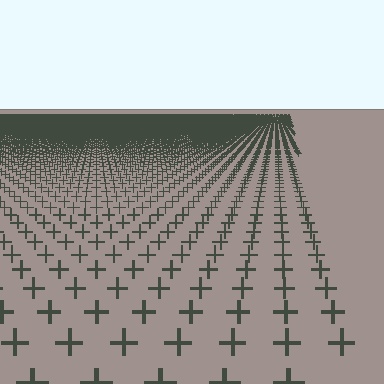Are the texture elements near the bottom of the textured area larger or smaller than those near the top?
Larger. Near the bottom, elements are closer to the viewer and appear at a bigger on-screen size.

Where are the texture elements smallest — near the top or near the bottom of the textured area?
Near the top.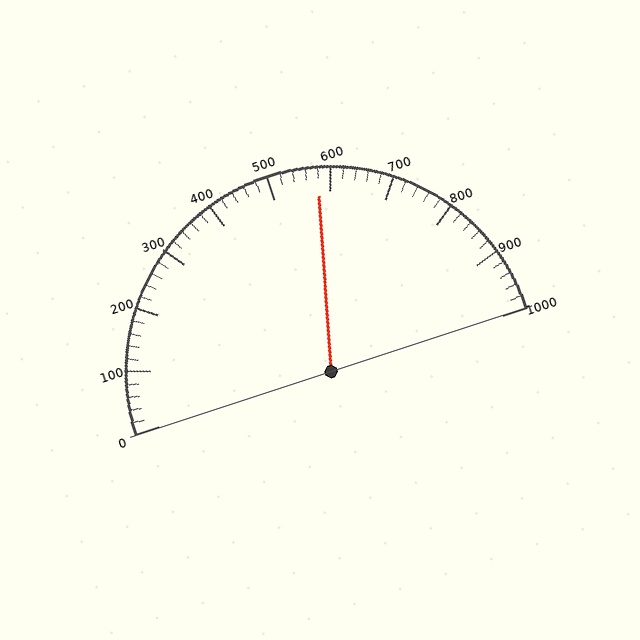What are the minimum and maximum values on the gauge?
The gauge ranges from 0 to 1000.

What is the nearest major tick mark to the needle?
The nearest major tick mark is 600.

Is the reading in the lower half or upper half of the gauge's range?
The reading is in the upper half of the range (0 to 1000).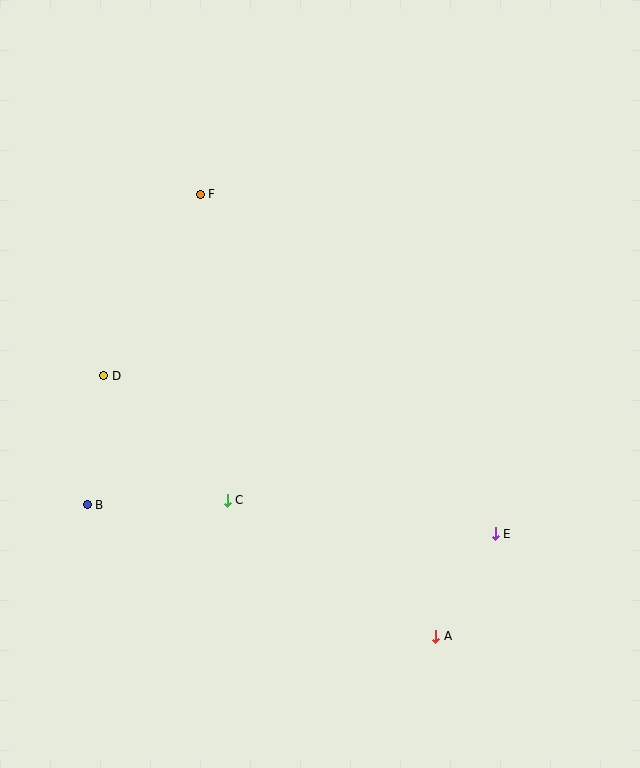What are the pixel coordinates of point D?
Point D is at (104, 376).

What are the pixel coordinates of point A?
Point A is at (436, 636).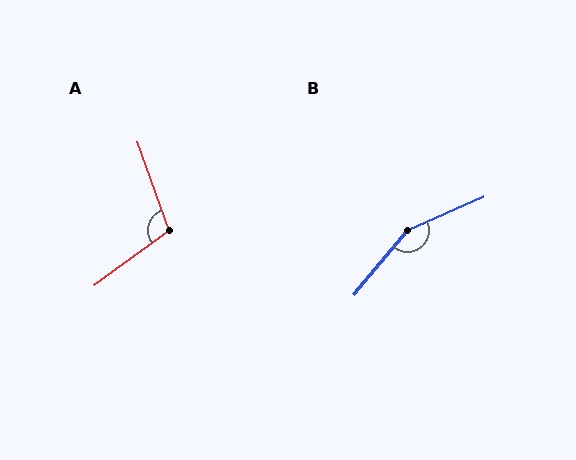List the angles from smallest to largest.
A (107°), B (153°).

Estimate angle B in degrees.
Approximately 153 degrees.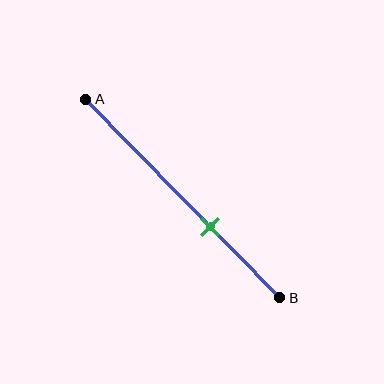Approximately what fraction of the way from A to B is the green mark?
The green mark is approximately 65% of the way from A to B.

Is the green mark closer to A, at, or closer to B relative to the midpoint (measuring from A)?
The green mark is closer to point B than the midpoint of segment AB.